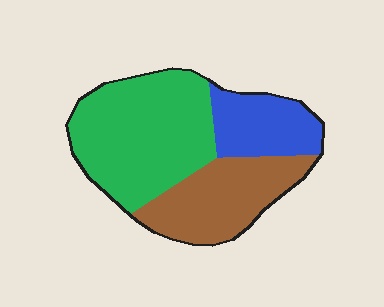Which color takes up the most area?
Green, at roughly 50%.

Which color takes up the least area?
Blue, at roughly 20%.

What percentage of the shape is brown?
Brown covers roughly 30% of the shape.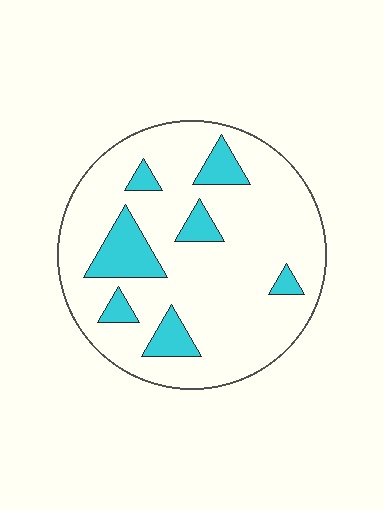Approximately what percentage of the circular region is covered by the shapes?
Approximately 15%.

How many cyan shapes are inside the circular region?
7.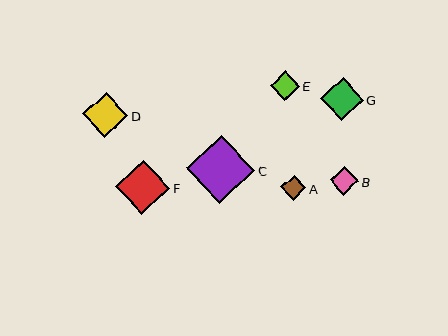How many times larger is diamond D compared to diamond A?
Diamond D is approximately 1.8 times the size of diamond A.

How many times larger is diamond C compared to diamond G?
Diamond C is approximately 1.6 times the size of diamond G.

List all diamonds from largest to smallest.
From largest to smallest: C, F, D, G, E, B, A.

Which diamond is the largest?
Diamond C is the largest with a size of approximately 68 pixels.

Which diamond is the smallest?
Diamond A is the smallest with a size of approximately 25 pixels.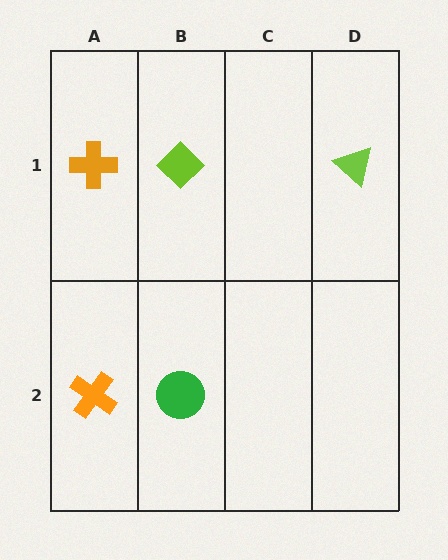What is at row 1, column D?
A lime triangle.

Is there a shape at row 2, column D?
No, that cell is empty.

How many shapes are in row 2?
2 shapes.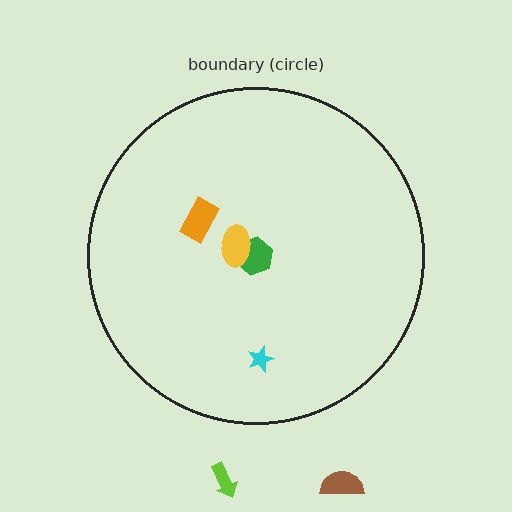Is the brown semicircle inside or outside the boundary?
Outside.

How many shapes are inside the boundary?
4 inside, 2 outside.